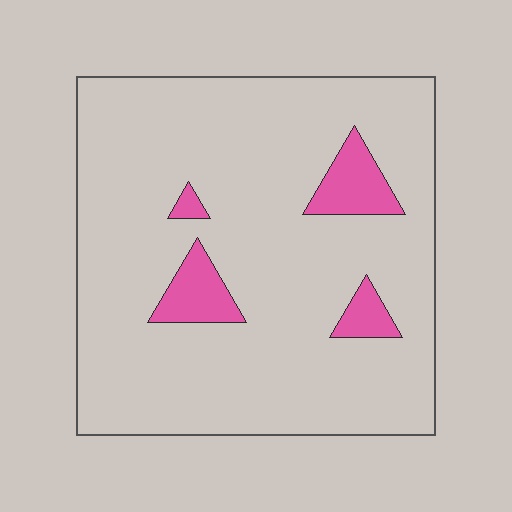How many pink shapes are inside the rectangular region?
4.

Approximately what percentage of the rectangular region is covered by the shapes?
Approximately 10%.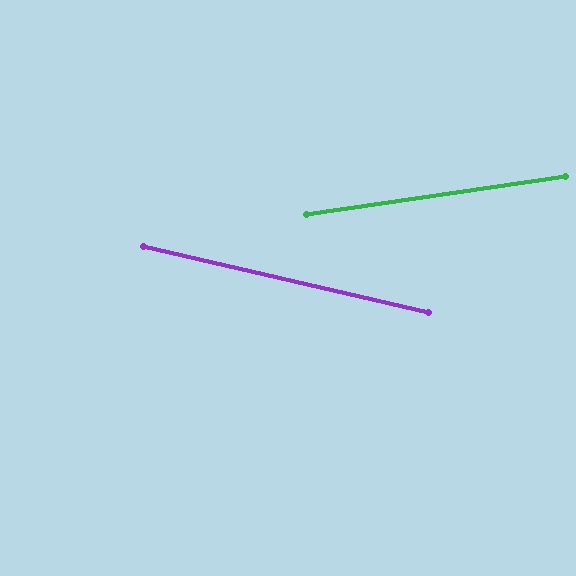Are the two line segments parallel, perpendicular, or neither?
Neither parallel nor perpendicular — they differ by about 22°.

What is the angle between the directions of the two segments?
Approximately 22 degrees.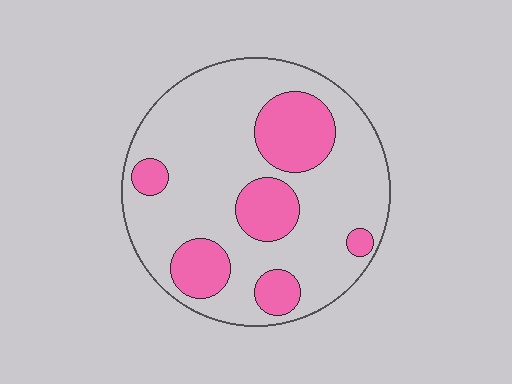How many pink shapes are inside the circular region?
6.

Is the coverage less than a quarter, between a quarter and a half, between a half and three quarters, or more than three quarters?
Between a quarter and a half.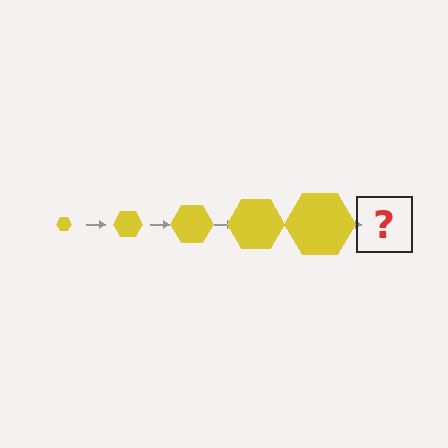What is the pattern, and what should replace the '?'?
The pattern is that the hexagon gets progressively larger each step. The '?' should be a yellow hexagon, larger than the previous one.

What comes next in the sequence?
The next element should be a yellow hexagon, larger than the previous one.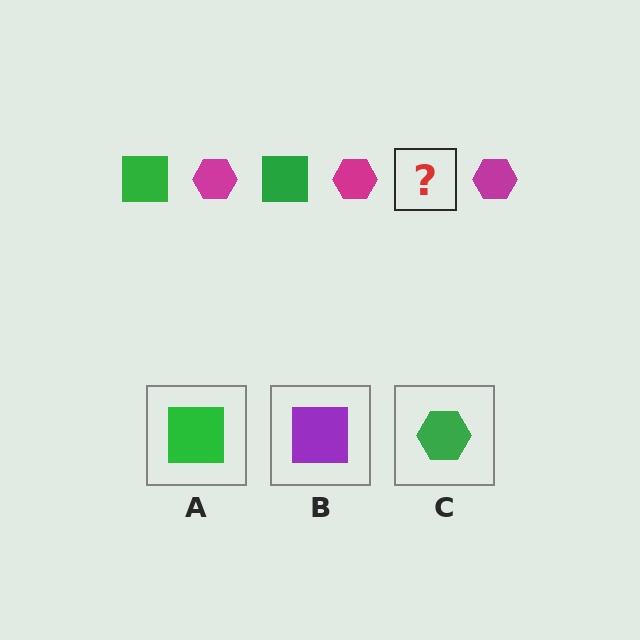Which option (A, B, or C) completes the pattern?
A.